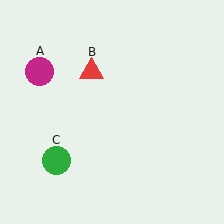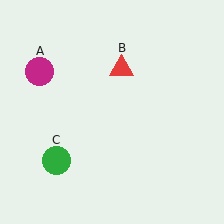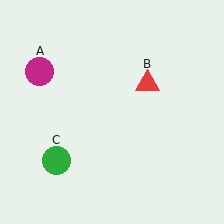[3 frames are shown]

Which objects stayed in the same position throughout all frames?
Magenta circle (object A) and green circle (object C) remained stationary.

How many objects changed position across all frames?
1 object changed position: red triangle (object B).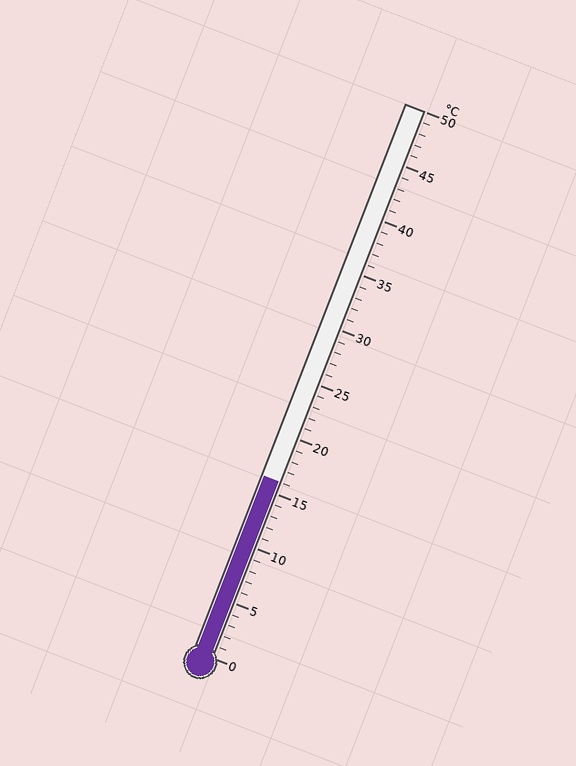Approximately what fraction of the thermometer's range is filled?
The thermometer is filled to approximately 30% of its range.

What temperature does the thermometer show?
The thermometer shows approximately 16°C.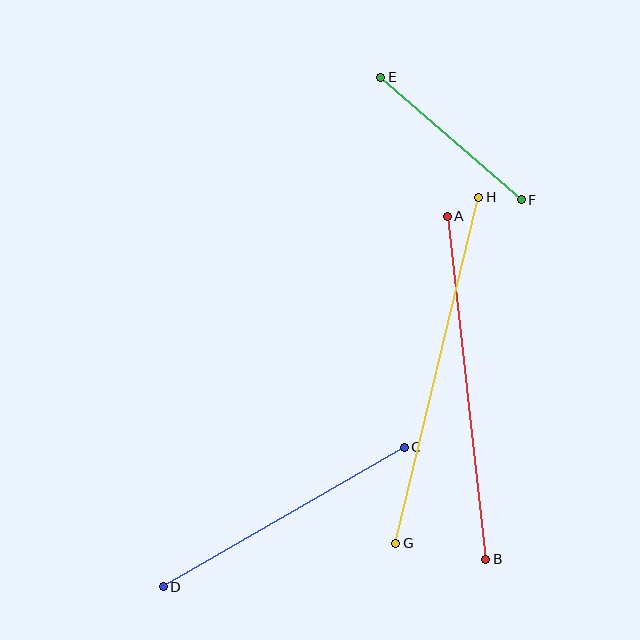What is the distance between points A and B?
The distance is approximately 345 pixels.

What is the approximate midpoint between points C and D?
The midpoint is at approximately (284, 517) pixels.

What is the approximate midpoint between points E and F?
The midpoint is at approximately (451, 139) pixels.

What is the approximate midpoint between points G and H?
The midpoint is at approximately (437, 370) pixels.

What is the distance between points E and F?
The distance is approximately 186 pixels.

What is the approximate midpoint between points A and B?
The midpoint is at approximately (467, 388) pixels.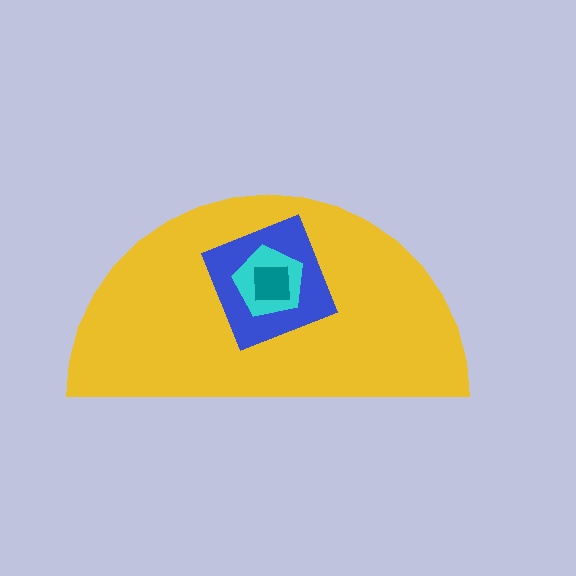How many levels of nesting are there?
4.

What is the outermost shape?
The yellow semicircle.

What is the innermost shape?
The teal square.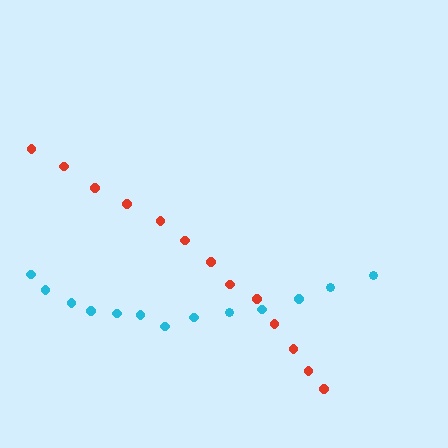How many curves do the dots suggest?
There are 2 distinct paths.